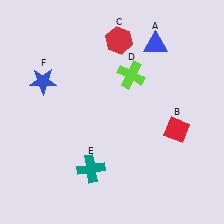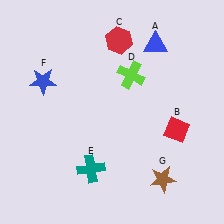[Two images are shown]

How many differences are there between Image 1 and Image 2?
There is 1 difference between the two images.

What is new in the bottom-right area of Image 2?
A brown star (G) was added in the bottom-right area of Image 2.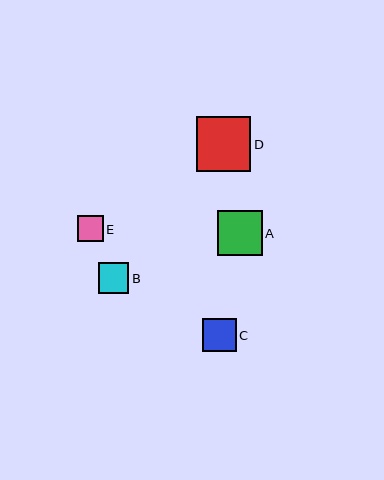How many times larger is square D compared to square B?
Square D is approximately 1.8 times the size of square B.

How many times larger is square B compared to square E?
Square B is approximately 1.2 times the size of square E.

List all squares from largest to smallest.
From largest to smallest: D, A, C, B, E.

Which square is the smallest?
Square E is the smallest with a size of approximately 26 pixels.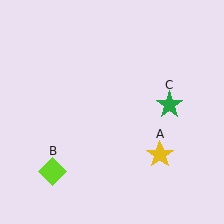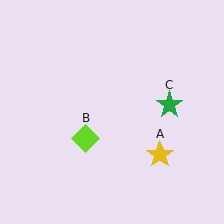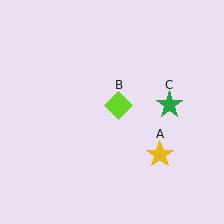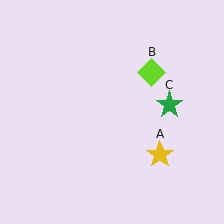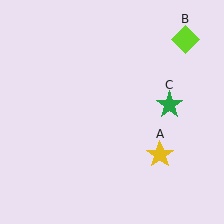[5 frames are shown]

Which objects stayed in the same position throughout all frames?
Yellow star (object A) and green star (object C) remained stationary.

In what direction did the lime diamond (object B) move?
The lime diamond (object B) moved up and to the right.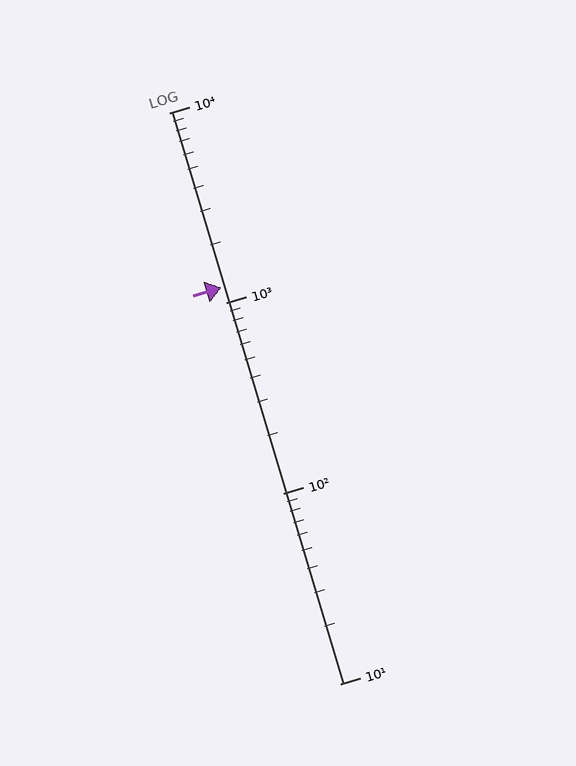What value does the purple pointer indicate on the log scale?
The pointer indicates approximately 1200.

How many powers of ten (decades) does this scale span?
The scale spans 3 decades, from 10 to 10000.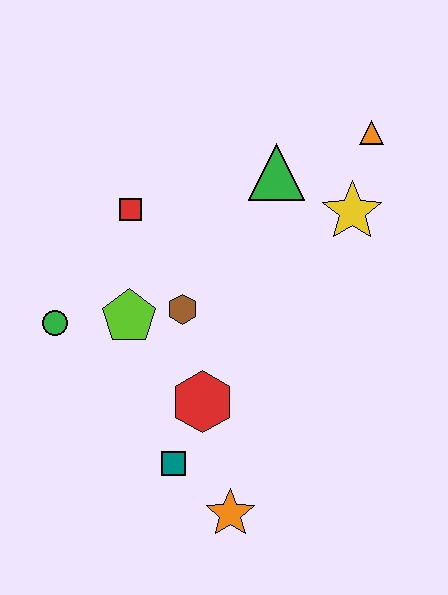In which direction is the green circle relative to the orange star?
The green circle is above the orange star.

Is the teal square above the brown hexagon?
No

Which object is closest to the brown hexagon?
The lime pentagon is closest to the brown hexagon.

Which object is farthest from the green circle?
The orange triangle is farthest from the green circle.